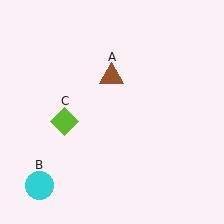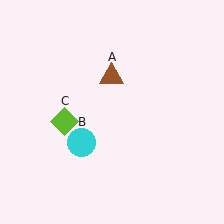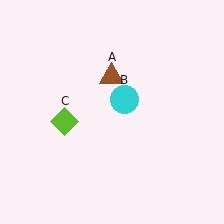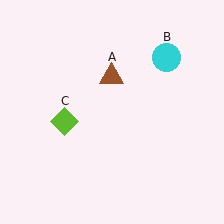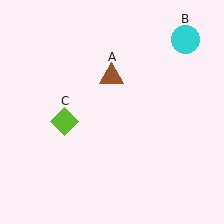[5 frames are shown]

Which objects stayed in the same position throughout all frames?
Brown triangle (object A) and lime diamond (object C) remained stationary.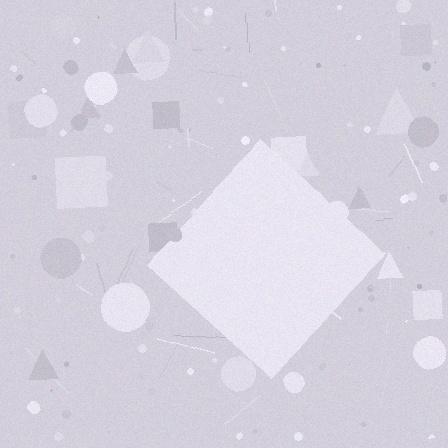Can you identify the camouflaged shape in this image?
The camouflaged shape is a diamond.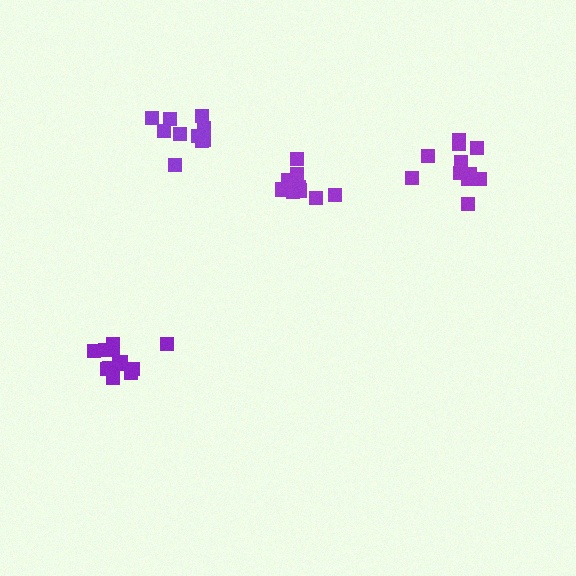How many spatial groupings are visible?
There are 4 spatial groupings.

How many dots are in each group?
Group 1: 10 dots, Group 2: 9 dots, Group 3: 12 dots, Group 4: 11 dots (42 total).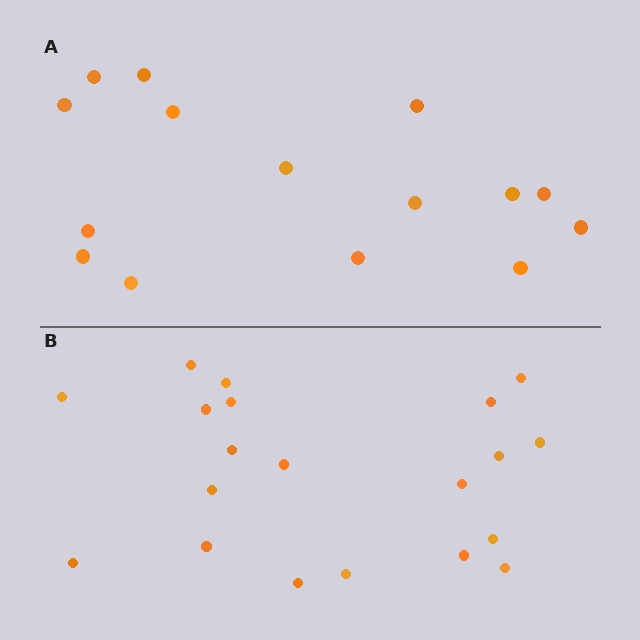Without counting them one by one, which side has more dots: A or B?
Region B (the bottom region) has more dots.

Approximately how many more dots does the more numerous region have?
Region B has about 5 more dots than region A.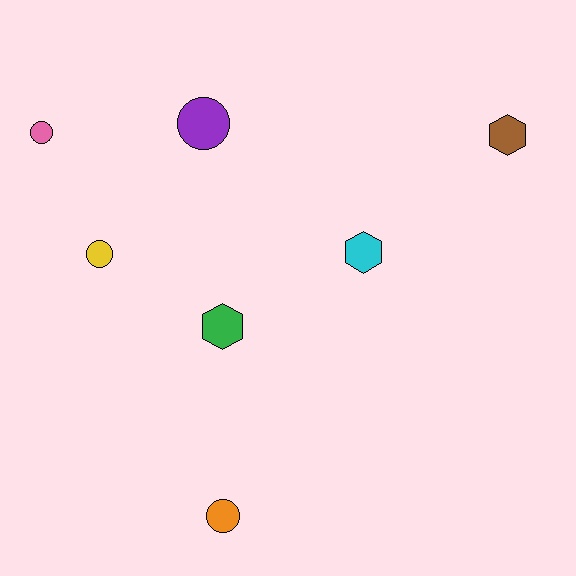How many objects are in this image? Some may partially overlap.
There are 7 objects.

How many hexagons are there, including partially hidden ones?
There are 3 hexagons.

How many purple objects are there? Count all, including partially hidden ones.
There is 1 purple object.